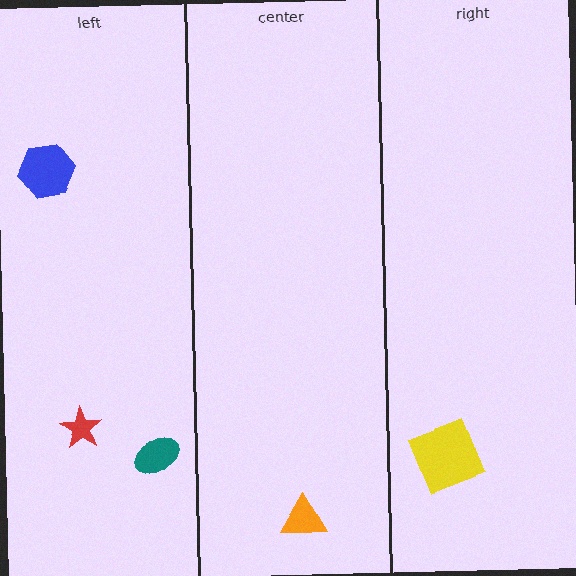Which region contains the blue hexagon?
The left region.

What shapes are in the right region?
The yellow square.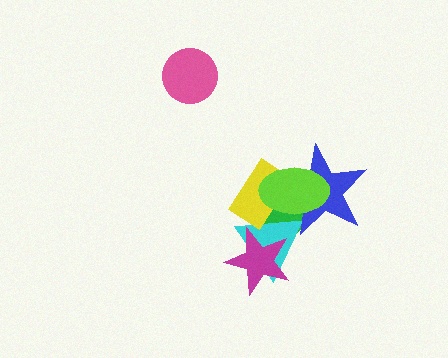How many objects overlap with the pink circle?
0 objects overlap with the pink circle.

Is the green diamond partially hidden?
Yes, it is partially covered by another shape.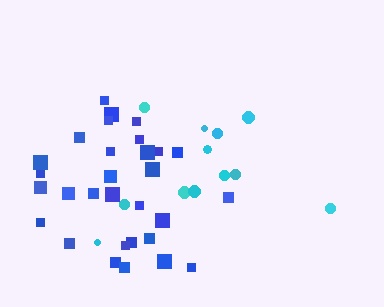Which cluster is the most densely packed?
Blue.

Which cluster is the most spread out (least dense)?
Cyan.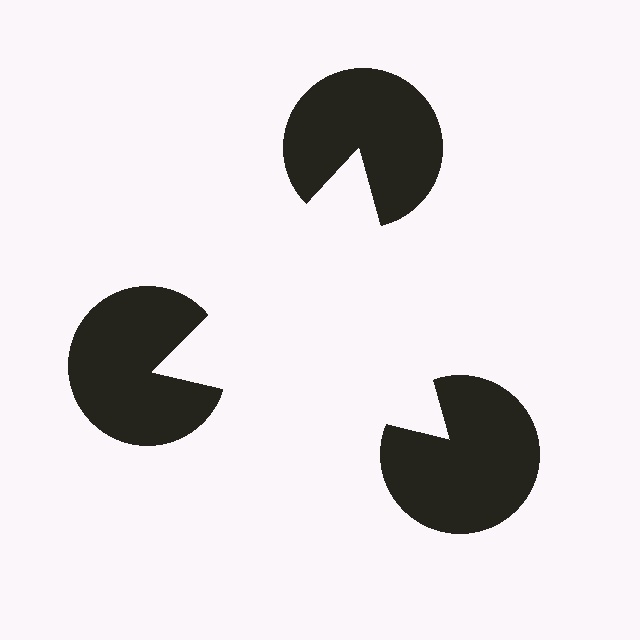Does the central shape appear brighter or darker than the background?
It typically appears slightly brighter than the background, even though no actual brightness change is drawn.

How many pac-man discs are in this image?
There are 3 — one at each vertex of the illusory triangle.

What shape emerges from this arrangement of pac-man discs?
An illusory triangle — its edges are inferred from the aligned wedge cuts in the pac-man discs, not physically drawn.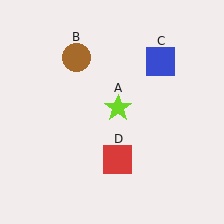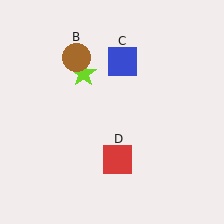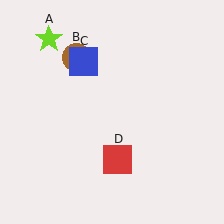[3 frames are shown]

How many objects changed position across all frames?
2 objects changed position: lime star (object A), blue square (object C).